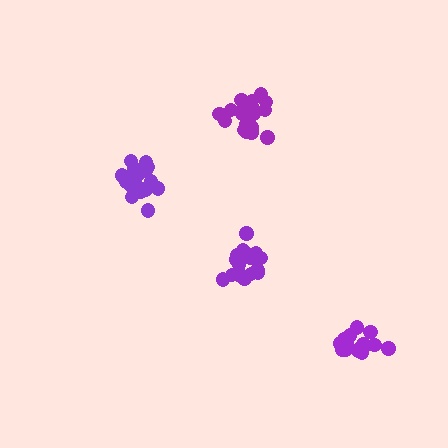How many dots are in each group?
Group 1: 15 dots, Group 2: 18 dots, Group 3: 20 dots, Group 4: 19 dots (72 total).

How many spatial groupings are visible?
There are 4 spatial groupings.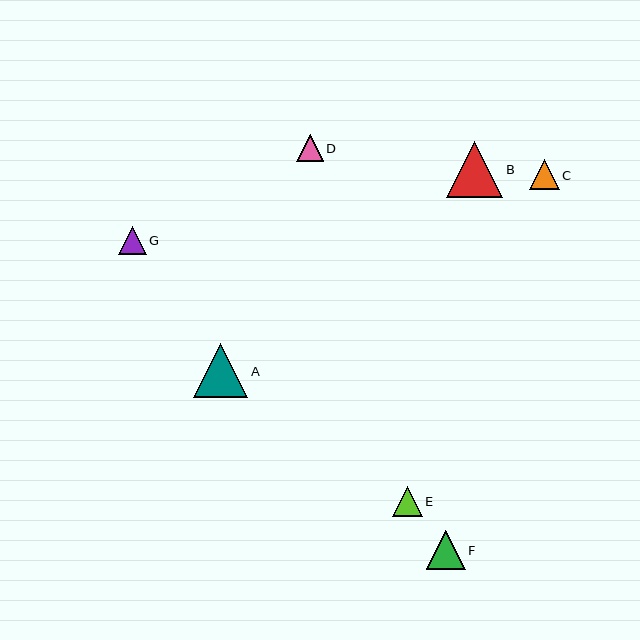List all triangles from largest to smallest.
From largest to smallest: B, A, F, C, E, G, D.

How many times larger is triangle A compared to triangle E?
Triangle A is approximately 1.8 times the size of triangle E.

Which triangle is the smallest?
Triangle D is the smallest with a size of approximately 27 pixels.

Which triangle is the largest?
Triangle B is the largest with a size of approximately 56 pixels.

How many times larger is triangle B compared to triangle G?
Triangle B is approximately 2.0 times the size of triangle G.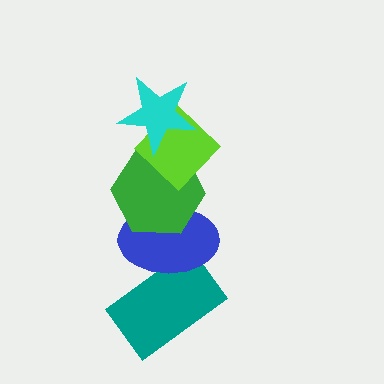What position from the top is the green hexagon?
The green hexagon is 3rd from the top.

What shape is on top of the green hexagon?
The lime diamond is on top of the green hexagon.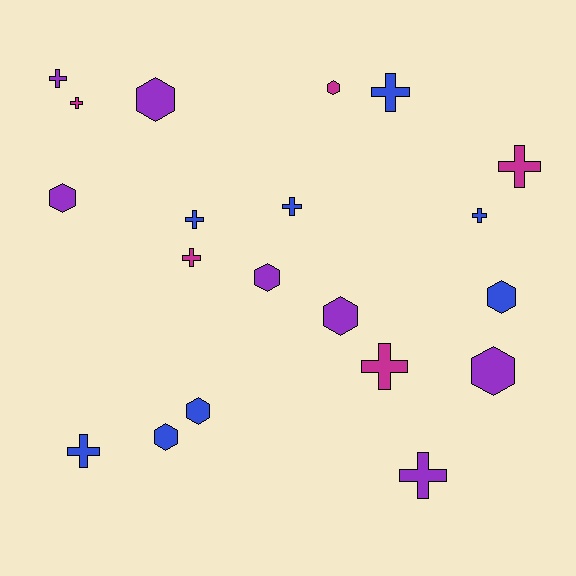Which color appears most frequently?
Blue, with 8 objects.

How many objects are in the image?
There are 20 objects.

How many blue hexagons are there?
There are 3 blue hexagons.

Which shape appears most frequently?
Cross, with 11 objects.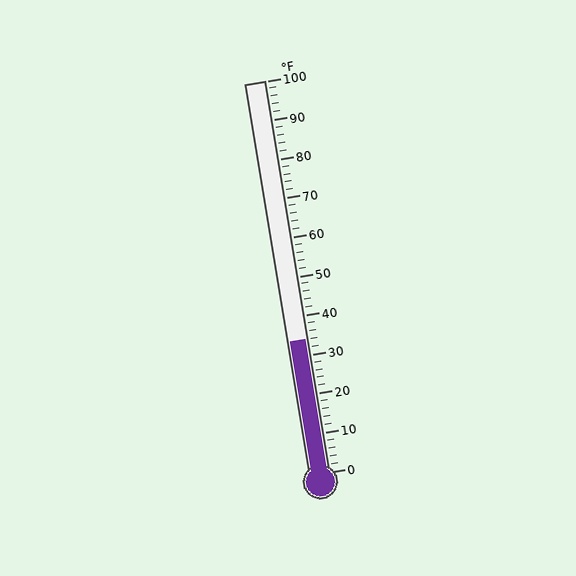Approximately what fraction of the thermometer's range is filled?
The thermometer is filled to approximately 35% of its range.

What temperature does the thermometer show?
The thermometer shows approximately 34°F.